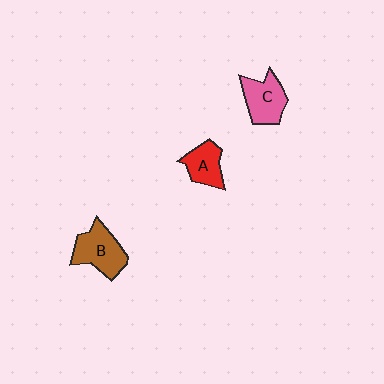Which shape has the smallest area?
Shape A (red).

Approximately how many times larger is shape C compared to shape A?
Approximately 1.3 times.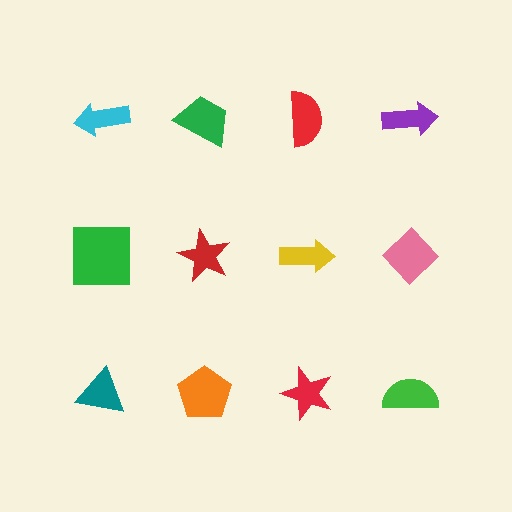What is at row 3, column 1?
A teal triangle.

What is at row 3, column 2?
An orange pentagon.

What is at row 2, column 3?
A yellow arrow.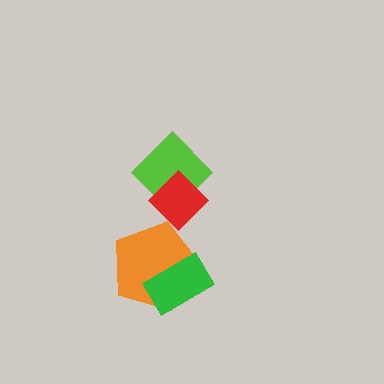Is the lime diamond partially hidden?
Yes, it is partially covered by another shape.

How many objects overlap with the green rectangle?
1 object overlaps with the green rectangle.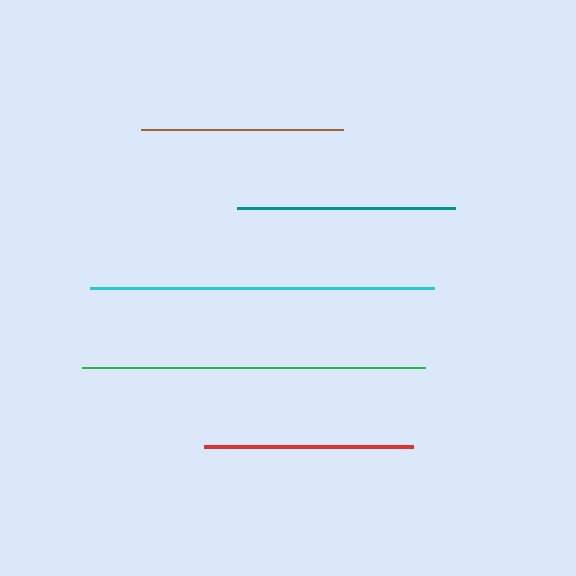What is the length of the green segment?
The green segment is approximately 343 pixels long.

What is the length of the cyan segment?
The cyan segment is approximately 344 pixels long.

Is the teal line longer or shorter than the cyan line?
The cyan line is longer than the teal line.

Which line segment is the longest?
The cyan line is the longest at approximately 344 pixels.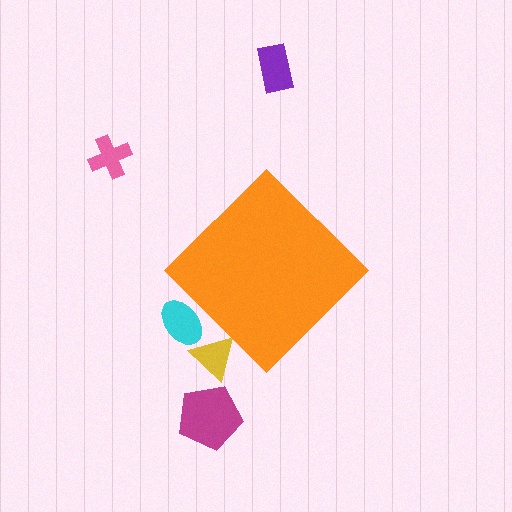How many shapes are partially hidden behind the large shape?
2 shapes are partially hidden.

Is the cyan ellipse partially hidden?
Yes, the cyan ellipse is partially hidden behind the orange diamond.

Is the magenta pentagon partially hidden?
No, the magenta pentagon is fully visible.